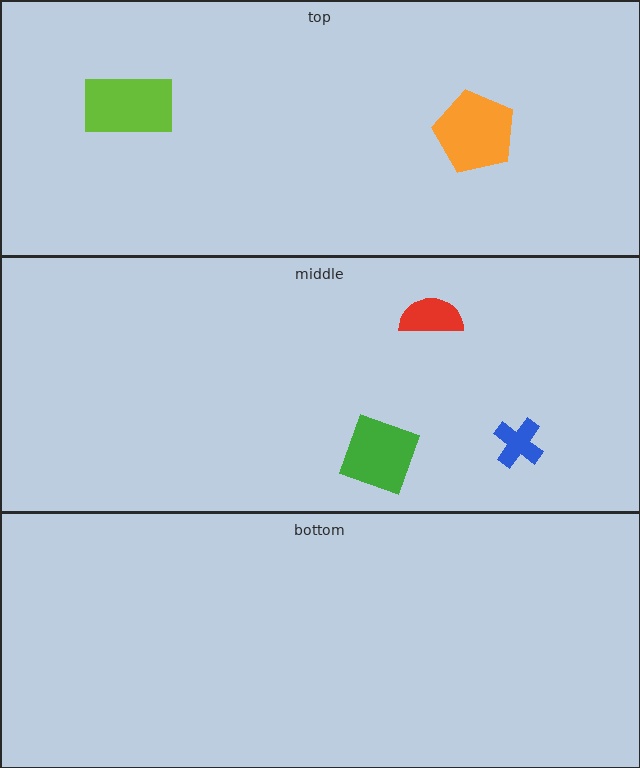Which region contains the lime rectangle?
The top region.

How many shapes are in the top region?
2.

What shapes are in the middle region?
The red semicircle, the blue cross, the green diamond.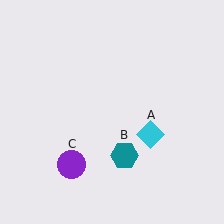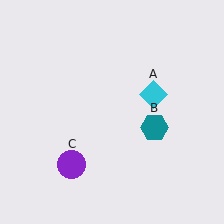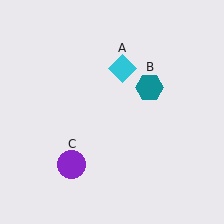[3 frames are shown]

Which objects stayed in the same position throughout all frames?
Purple circle (object C) remained stationary.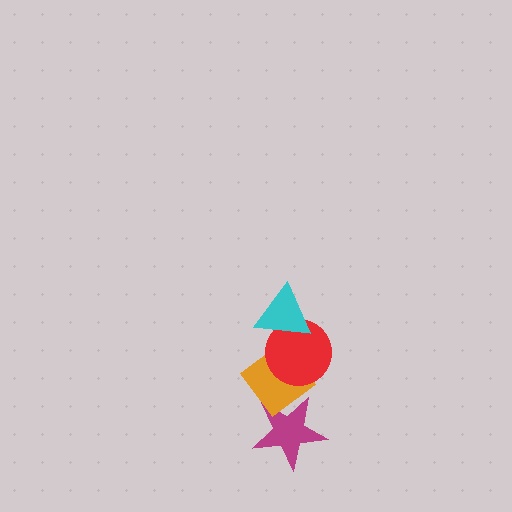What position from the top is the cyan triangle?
The cyan triangle is 1st from the top.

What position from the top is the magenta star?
The magenta star is 4th from the top.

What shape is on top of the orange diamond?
The red circle is on top of the orange diamond.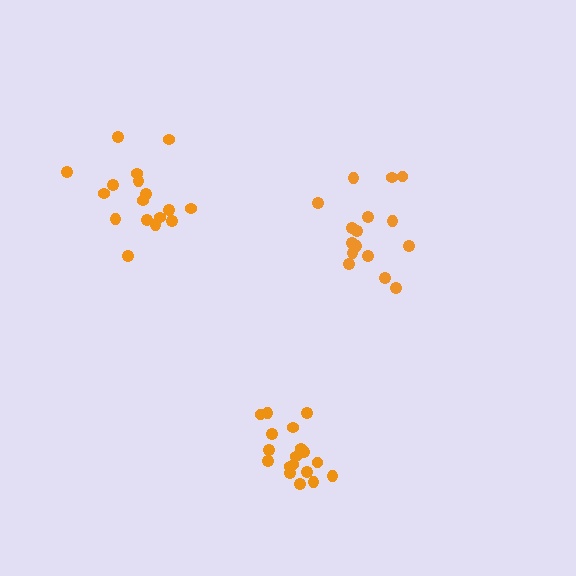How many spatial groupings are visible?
There are 3 spatial groupings.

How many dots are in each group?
Group 1: 16 dots, Group 2: 18 dots, Group 3: 17 dots (51 total).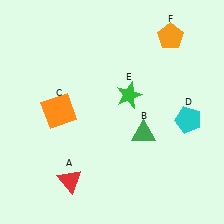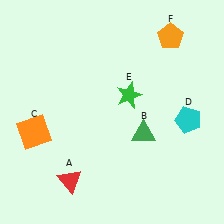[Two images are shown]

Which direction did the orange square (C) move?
The orange square (C) moved left.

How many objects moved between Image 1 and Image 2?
1 object moved between the two images.